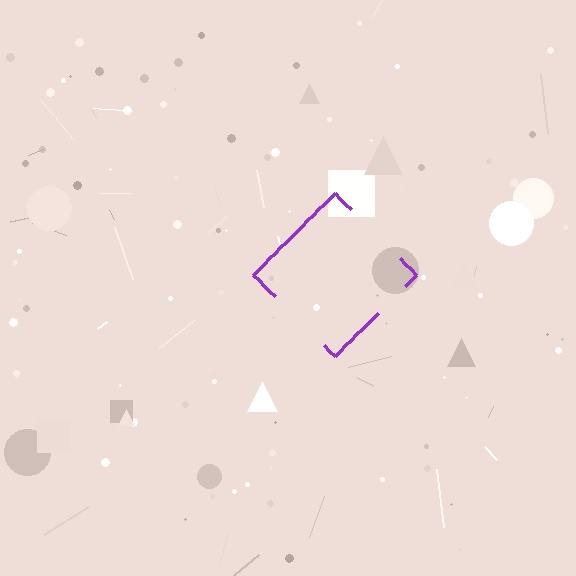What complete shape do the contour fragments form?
The contour fragments form a diamond.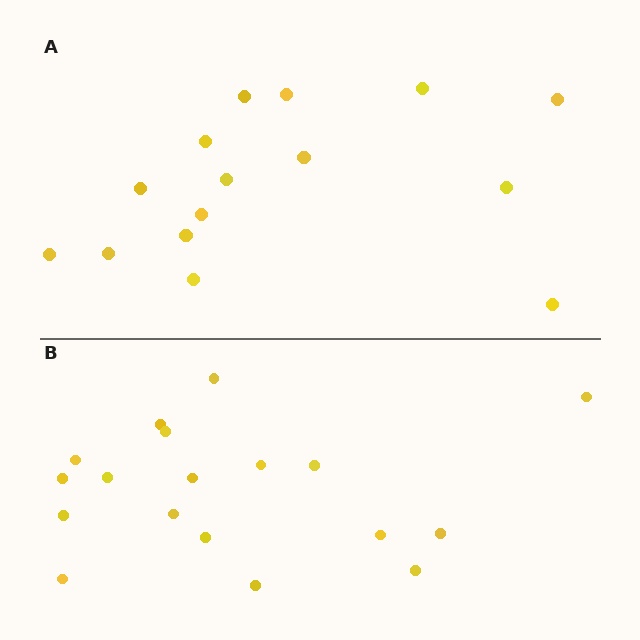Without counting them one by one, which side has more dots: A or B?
Region B (the bottom region) has more dots.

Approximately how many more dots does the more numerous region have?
Region B has just a few more — roughly 2 or 3 more dots than region A.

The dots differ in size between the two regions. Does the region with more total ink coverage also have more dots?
No. Region A has more total ink coverage because its dots are larger, but region B actually contains more individual dots. Total area can be misleading — the number of items is what matters here.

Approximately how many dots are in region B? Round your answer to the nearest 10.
About 20 dots. (The exact count is 18, which rounds to 20.)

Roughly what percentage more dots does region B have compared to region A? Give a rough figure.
About 20% more.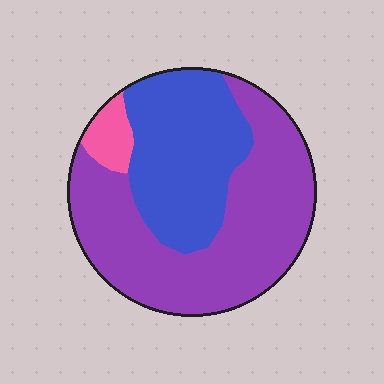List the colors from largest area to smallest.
From largest to smallest: purple, blue, pink.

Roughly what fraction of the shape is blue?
Blue covers about 35% of the shape.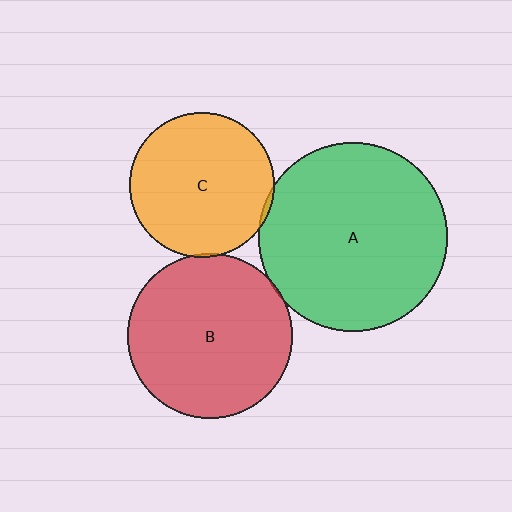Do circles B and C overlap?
Yes.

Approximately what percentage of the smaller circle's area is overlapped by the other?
Approximately 5%.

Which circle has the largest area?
Circle A (green).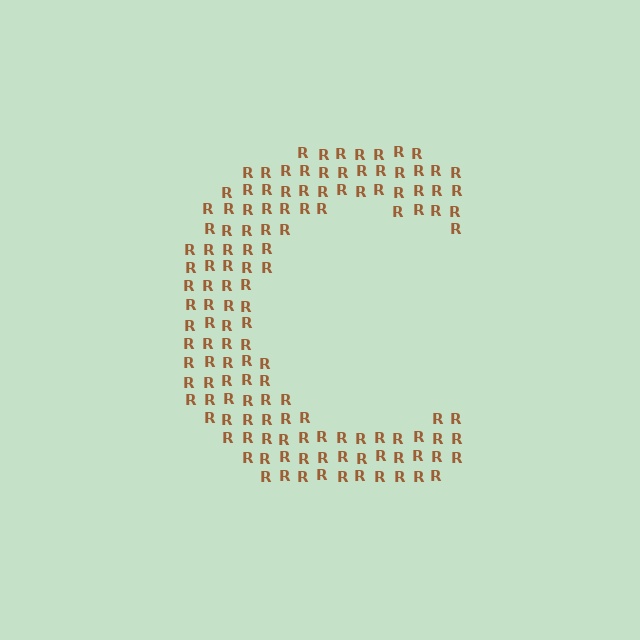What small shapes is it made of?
It is made of small letter R's.